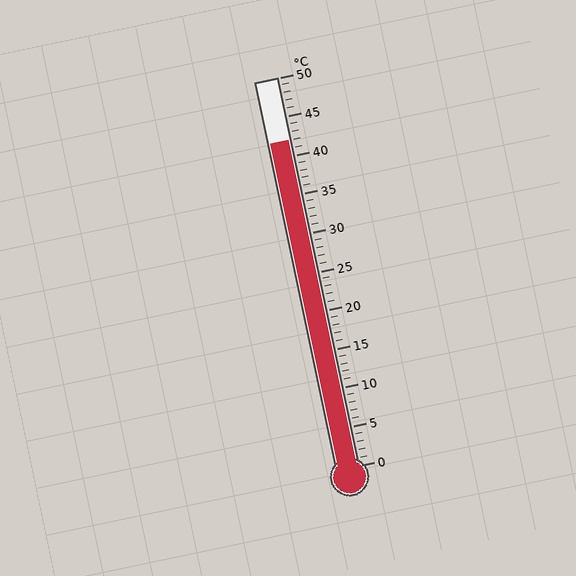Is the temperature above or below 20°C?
The temperature is above 20°C.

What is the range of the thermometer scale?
The thermometer scale ranges from 0°C to 50°C.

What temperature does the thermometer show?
The thermometer shows approximately 42°C.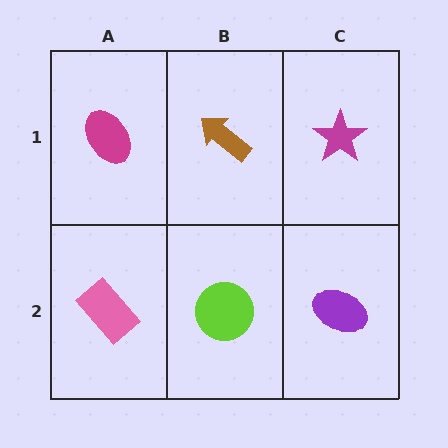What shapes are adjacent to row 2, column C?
A magenta star (row 1, column C), a lime circle (row 2, column B).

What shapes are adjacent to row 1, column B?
A lime circle (row 2, column B), a magenta ellipse (row 1, column A), a magenta star (row 1, column C).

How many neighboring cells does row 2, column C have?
2.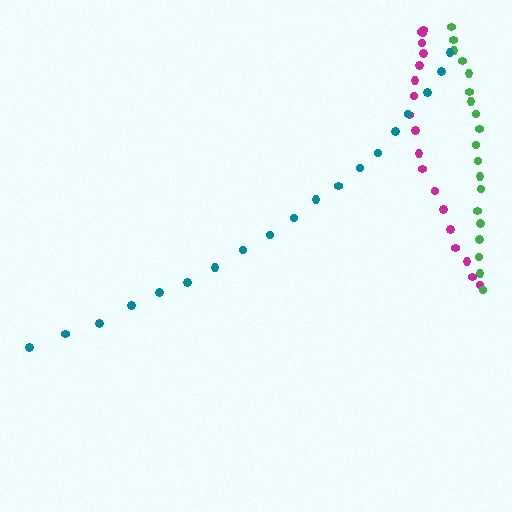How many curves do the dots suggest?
There are 3 distinct paths.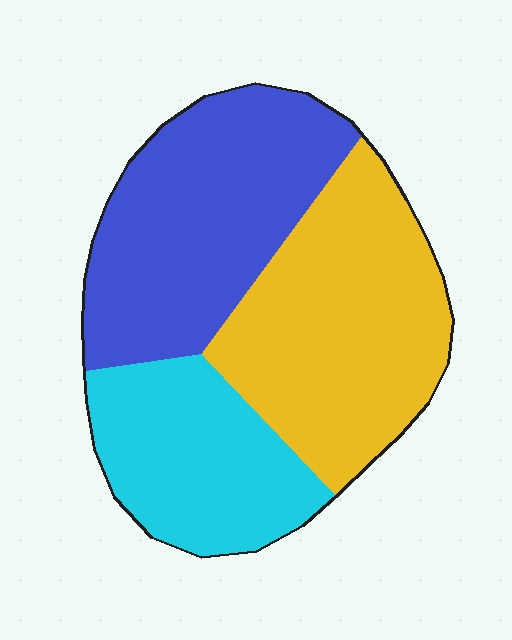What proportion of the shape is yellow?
Yellow covers 38% of the shape.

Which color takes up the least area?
Cyan, at roughly 25%.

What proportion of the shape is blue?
Blue covers around 35% of the shape.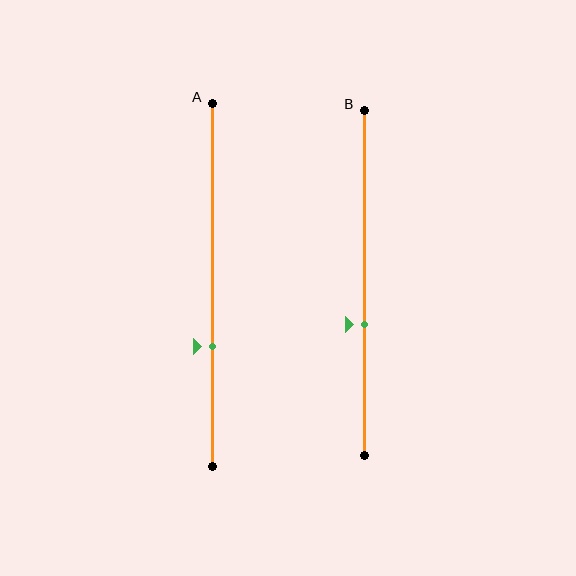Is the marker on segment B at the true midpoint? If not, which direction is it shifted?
No, the marker on segment B is shifted downward by about 12% of the segment length.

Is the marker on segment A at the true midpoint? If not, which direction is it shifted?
No, the marker on segment A is shifted downward by about 17% of the segment length.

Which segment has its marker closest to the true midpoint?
Segment B has its marker closest to the true midpoint.